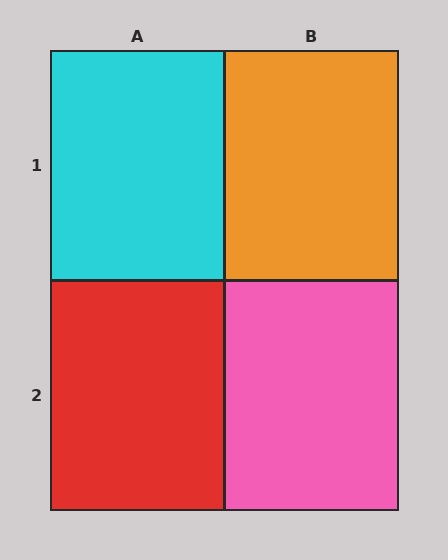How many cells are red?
1 cell is red.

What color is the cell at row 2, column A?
Red.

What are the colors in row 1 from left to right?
Cyan, orange.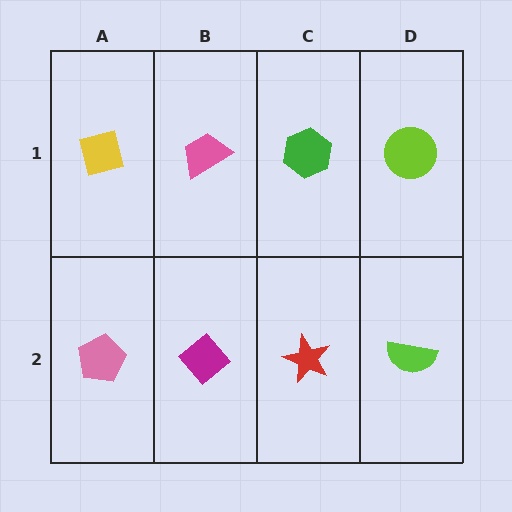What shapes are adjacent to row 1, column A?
A pink pentagon (row 2, column A), a pink trapezoid (row 1, column B).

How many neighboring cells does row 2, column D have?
2.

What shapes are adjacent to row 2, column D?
A lime circle (row 1, column D), a red star (row 2, column C).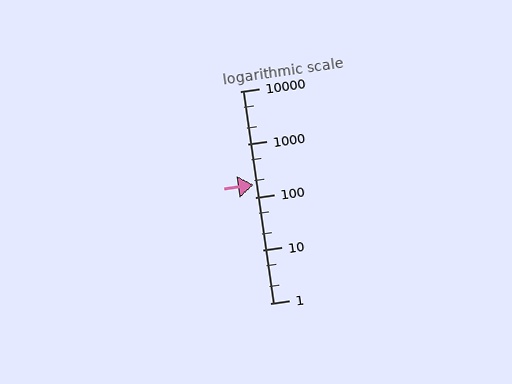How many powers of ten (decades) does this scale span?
The scale spans 4 decades, from 1 to 10000.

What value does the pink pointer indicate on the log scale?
The pointer indicates approximately 170.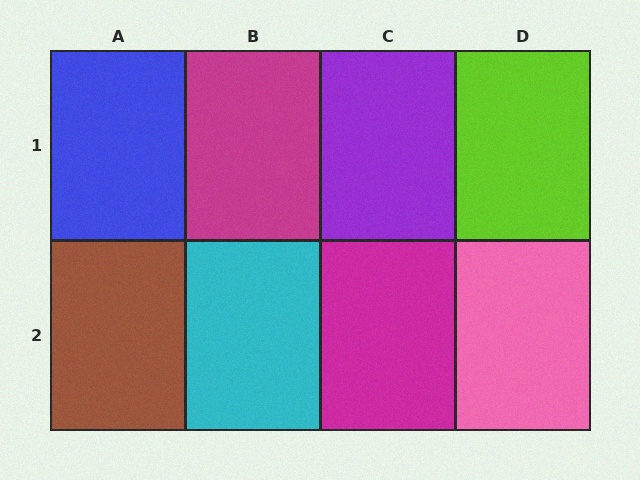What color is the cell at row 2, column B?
Cyan.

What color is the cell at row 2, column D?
Pink.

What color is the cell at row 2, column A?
Brown.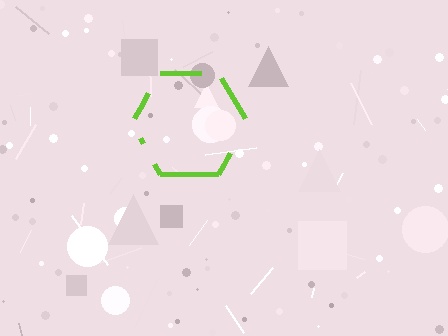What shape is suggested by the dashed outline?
The dashed outline suggests a hexagon.